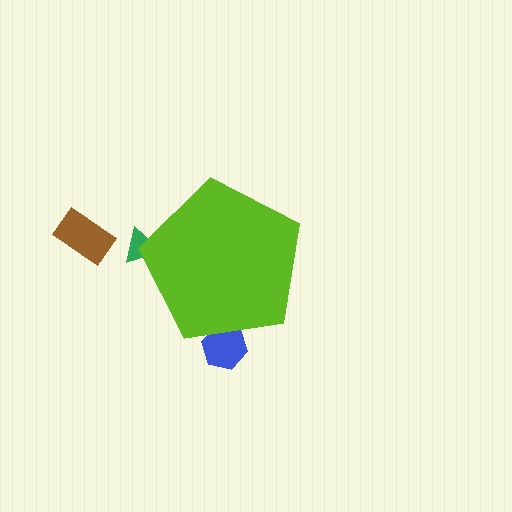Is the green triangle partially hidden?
Yes, the green triangle is partially hidden behind the lime pentagon.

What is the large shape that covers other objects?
A lime pentagon.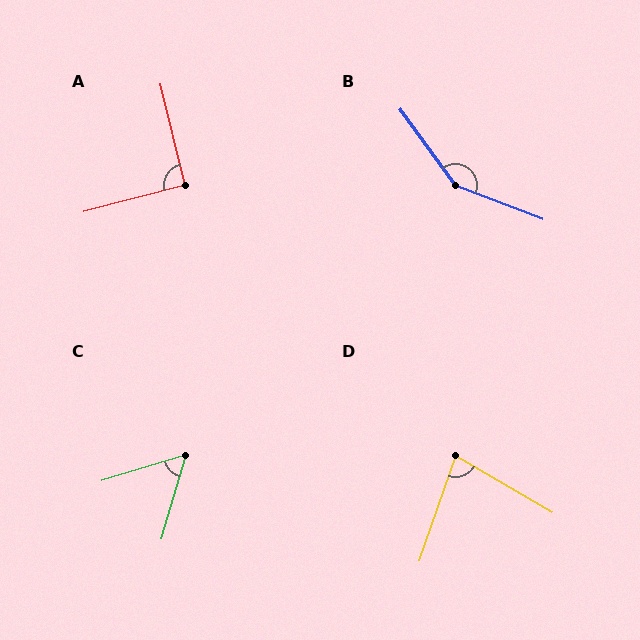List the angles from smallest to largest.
C (56°), D (79°), A (91°), B (147°).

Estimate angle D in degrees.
Approximately 79 degrees.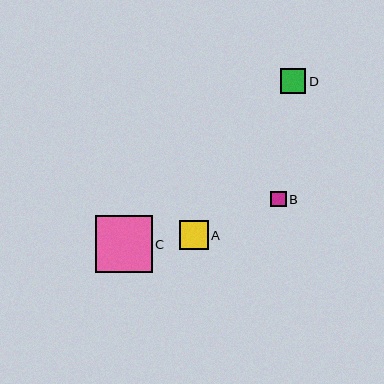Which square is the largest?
Square C is the largest with a size of approximately 57 pixels.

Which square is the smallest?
Square B is the smallest with a size of approximately 15 pixels.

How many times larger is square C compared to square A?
Square C is approximately 2.0 times the size of square A.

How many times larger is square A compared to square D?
Square A is approximately 1.1 times the size of square D.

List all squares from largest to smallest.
From largest to smallest: C, A, D, B.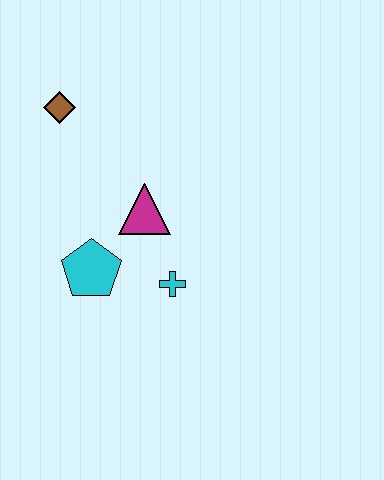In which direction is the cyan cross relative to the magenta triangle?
The cyan cross is below the magenta triangle.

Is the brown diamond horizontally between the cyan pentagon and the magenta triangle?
No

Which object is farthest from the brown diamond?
The cyan cross is farthest from the brown diamond.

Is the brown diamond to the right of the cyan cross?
No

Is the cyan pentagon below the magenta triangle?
Yes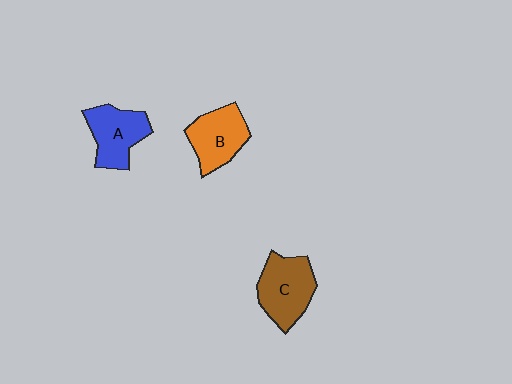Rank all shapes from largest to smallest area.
From largest to smallest: C (brown), A (blue), B (orange).